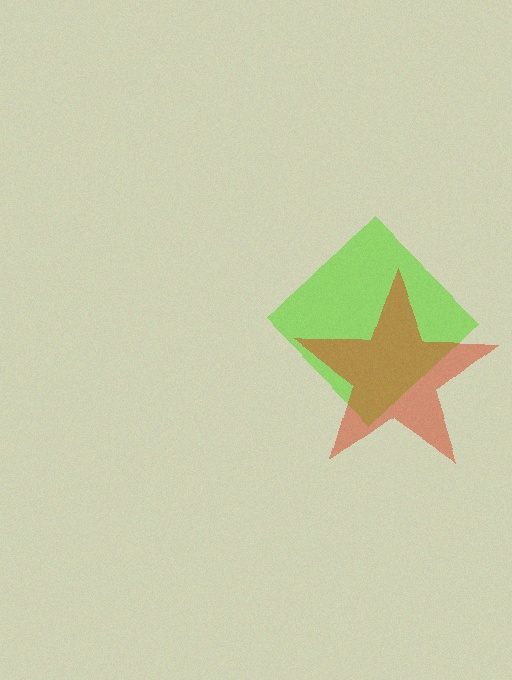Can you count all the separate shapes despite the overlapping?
Yes, there are 2 separate shapes.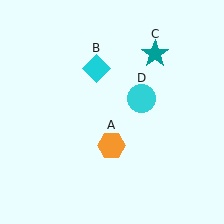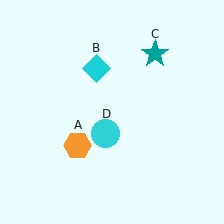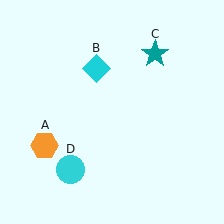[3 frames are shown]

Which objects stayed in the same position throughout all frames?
Cyan diamond (object B) and teal star (object C) remained stationary.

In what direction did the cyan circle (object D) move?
The cyan circle (object D) moved down and to the left.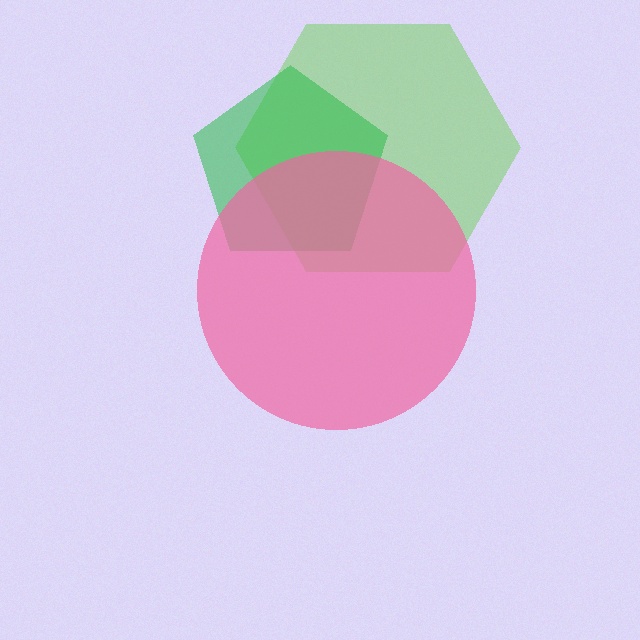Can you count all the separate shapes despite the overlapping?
Yes, there are 3 separate shapes.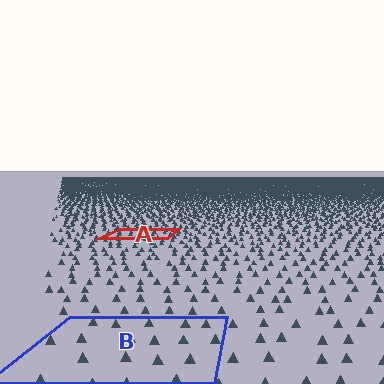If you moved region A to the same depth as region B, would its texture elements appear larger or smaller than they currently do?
They would appear larger. At a closer depth, the same texture elements are projected at a bigger on-screen size.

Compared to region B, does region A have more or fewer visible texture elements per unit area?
Region A has more texture elements per unit area — they are packed more densely because it is farther away.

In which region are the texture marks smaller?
The texture marks are smaller in region A, because it is farther away.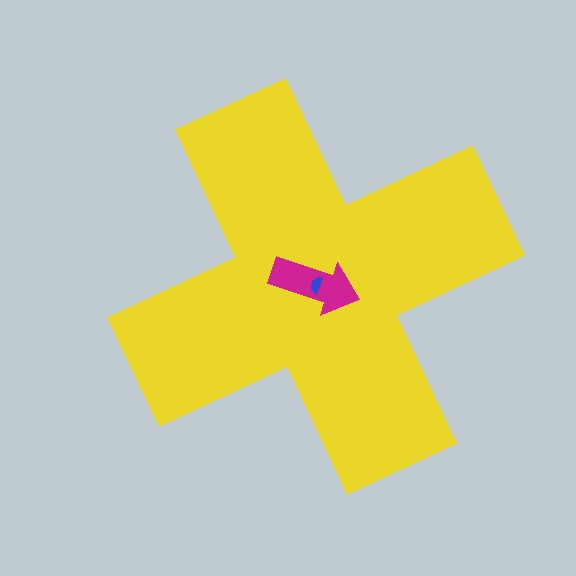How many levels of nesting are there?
3.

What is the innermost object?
The blue semicircle.